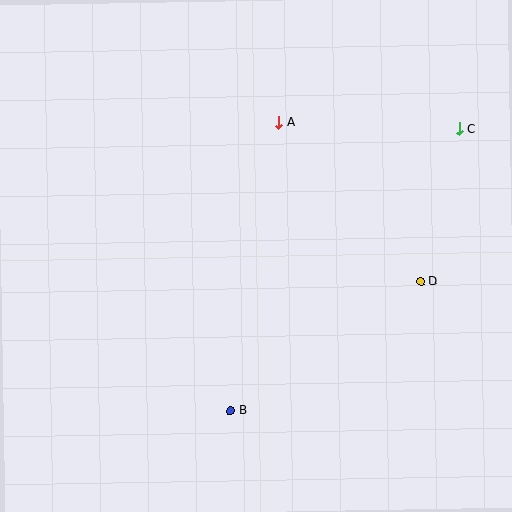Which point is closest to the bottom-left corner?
Point B is closest to the bottom-left corner.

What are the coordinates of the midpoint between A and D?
The midpoint between A and D is at (350, 202).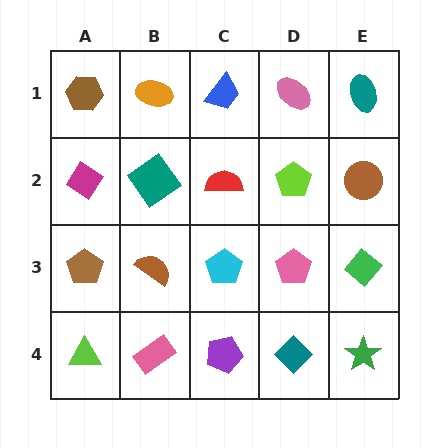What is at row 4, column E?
A green star.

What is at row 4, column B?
A pink rectangle.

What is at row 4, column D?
A teal diamond.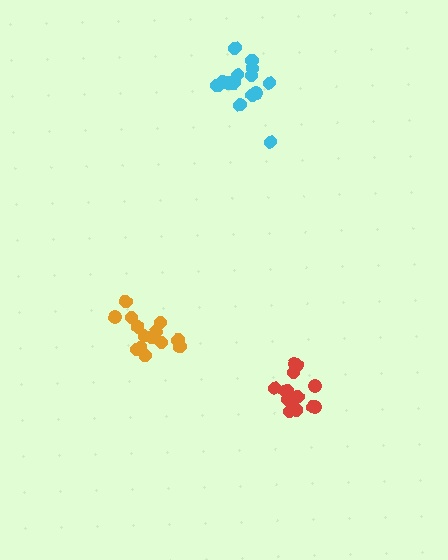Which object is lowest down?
The red cluster is bottommost.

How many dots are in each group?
Group 1: 17 dots, Group 2: 14 dots, Group 3: 15 dots (46 total).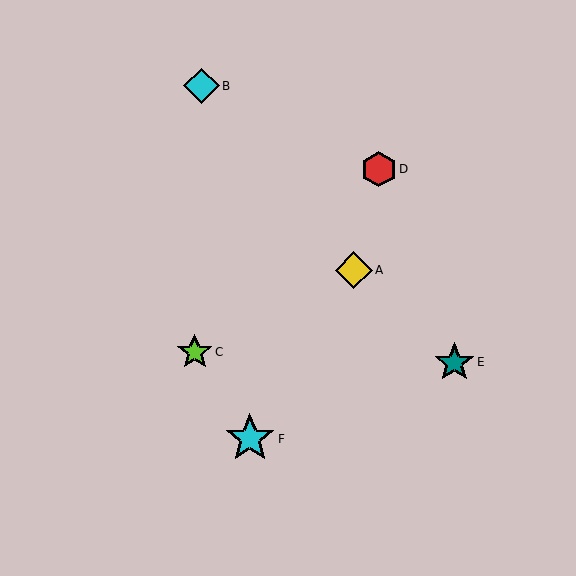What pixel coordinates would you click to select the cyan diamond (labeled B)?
Click at (201, 86) to select the cyan diamond B.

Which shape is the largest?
The cyan star (labeled F) is the largest.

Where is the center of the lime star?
The center of the lime star is at (195, 352).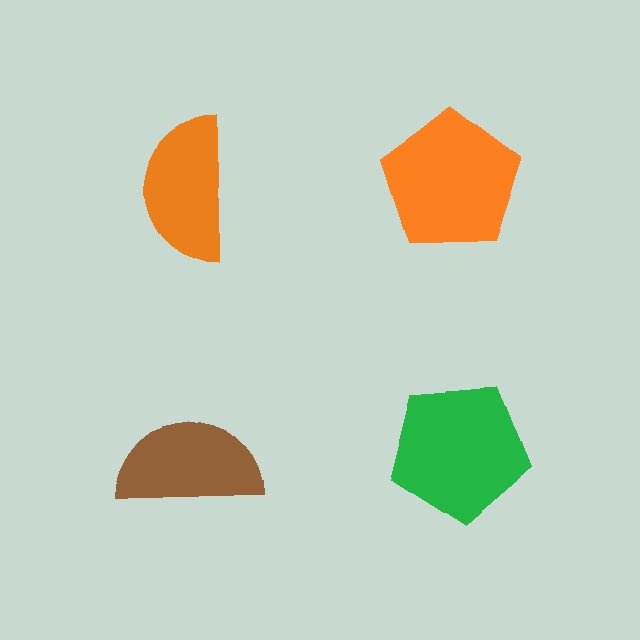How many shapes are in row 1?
2 shapes.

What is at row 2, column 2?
A green pentagon.